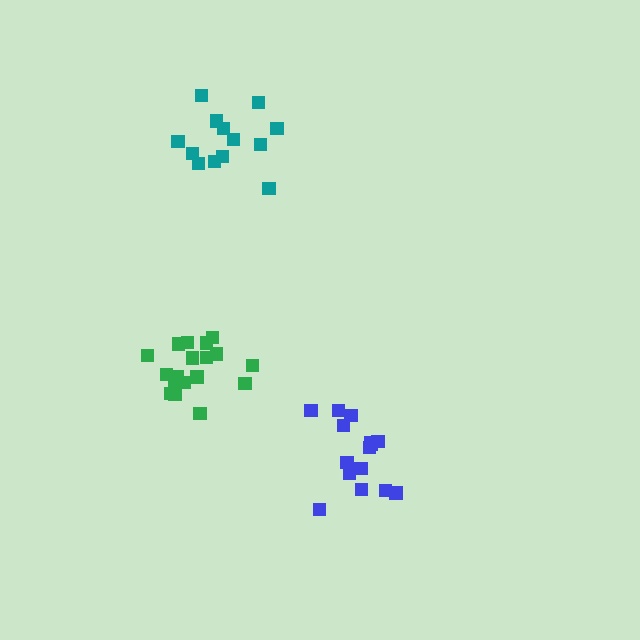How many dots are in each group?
Group 1: 13 dots, Group 2: 15 dots, Group 3: 18 dots (46 total).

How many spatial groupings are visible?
There are 3 spatial groupings.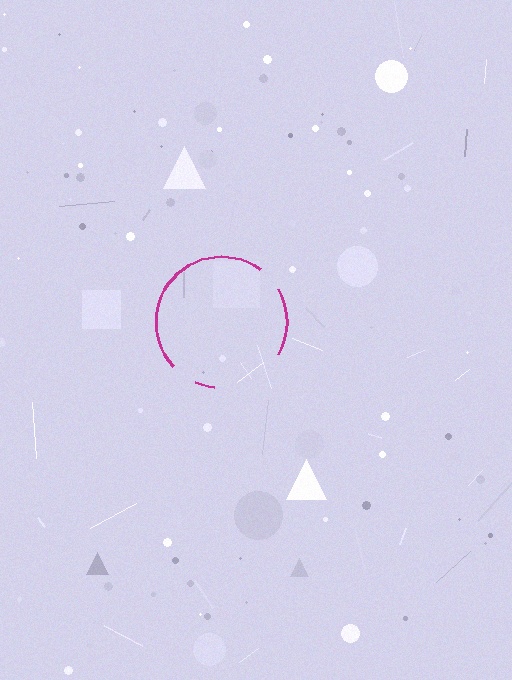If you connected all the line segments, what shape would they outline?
They would outline a circle.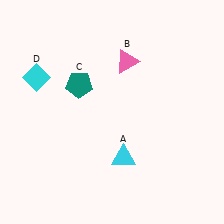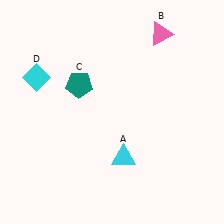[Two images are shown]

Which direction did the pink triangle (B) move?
The pink triangle (B) moved right.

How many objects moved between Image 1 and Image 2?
1 object moved between the two images.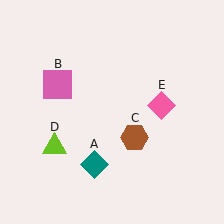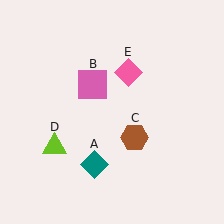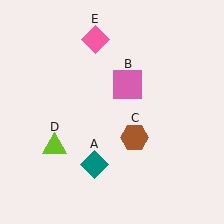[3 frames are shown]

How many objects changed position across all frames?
2 objects changed position: pink square (object B), pink diamond (object E).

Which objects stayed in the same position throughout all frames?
Teal diamond (object A) and brown hexagon (object C) and lime triangle (object D) remained stationary.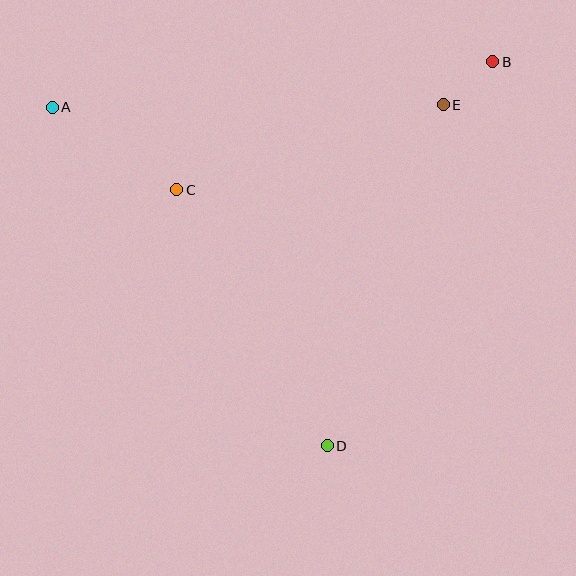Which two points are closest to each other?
Points B and E are closest to each other.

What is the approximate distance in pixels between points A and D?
The distance between A and D is approximately 436 pixels.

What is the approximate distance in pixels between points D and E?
The distance between D and E is approximately 360 pixels.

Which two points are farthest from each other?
Points A and B are farthest from each other.